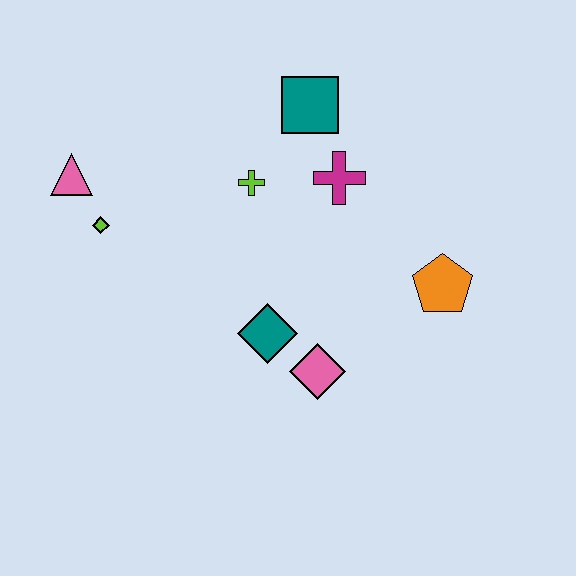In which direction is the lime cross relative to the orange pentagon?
The lime cross is to the left of the orange pentagon.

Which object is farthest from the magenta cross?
The pink triangle is farthest from the magenta cross.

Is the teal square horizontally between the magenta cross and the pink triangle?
Yes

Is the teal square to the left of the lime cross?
No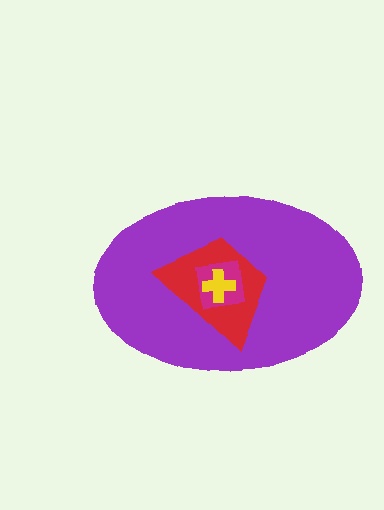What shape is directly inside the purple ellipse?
The red trapezoid.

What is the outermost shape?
The purple ellipse.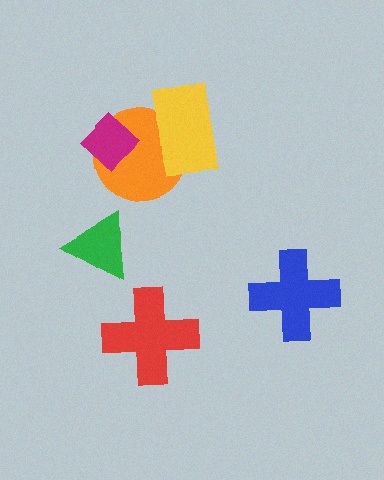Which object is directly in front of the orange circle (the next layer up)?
The magenta diamond is directly in front of the orange circle.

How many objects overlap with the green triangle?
0 objects overlap with the green triangle.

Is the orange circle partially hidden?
Yes, it is partially covered by another shape.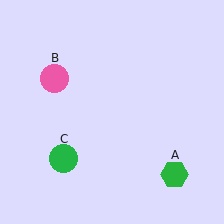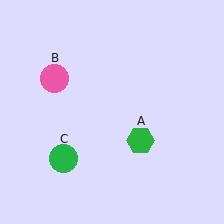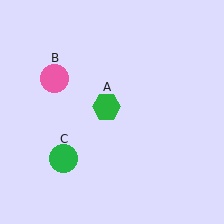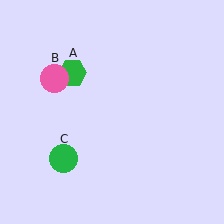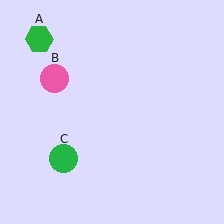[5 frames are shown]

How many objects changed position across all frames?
1 object changed position: green hexagon (object A).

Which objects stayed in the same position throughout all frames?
Pink circle (object B) and green circle (object C) remained stationary.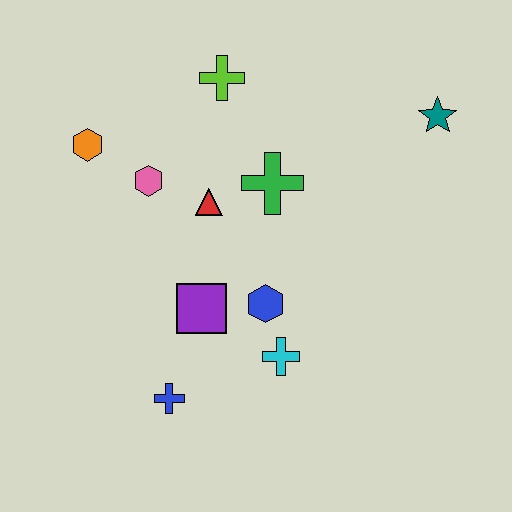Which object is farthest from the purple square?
The teal star is farthest from the purple square.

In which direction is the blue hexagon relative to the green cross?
The blue hexagon is below the green cross.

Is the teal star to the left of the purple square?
No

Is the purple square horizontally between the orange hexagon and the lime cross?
Yes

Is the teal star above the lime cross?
No